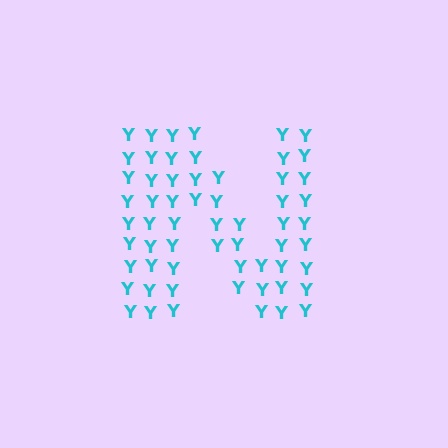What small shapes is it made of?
It is made of small letter Y's.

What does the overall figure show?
The overall figure shows the letter N.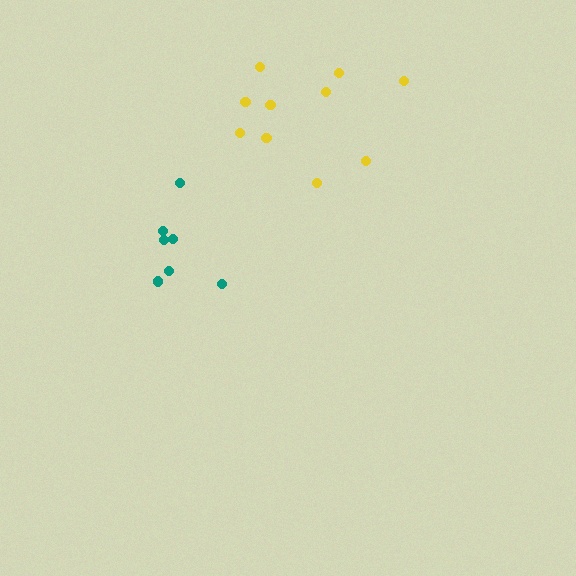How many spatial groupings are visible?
There are 2 spatial groupings.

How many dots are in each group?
Group 1: 7 dots, Group 2: 10 dots (17 total).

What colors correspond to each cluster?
The clusters are colored: teal, yellow.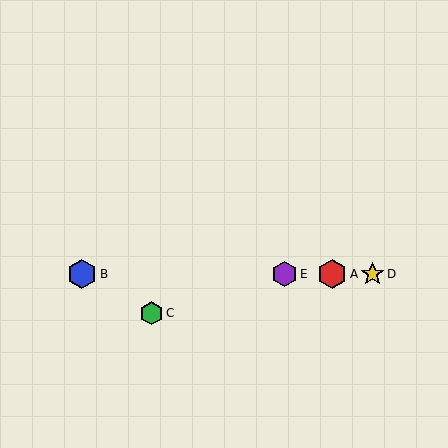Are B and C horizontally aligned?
No, B is at y≈274 and C is at y≈313.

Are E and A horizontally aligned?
Yes, both are at y≈274.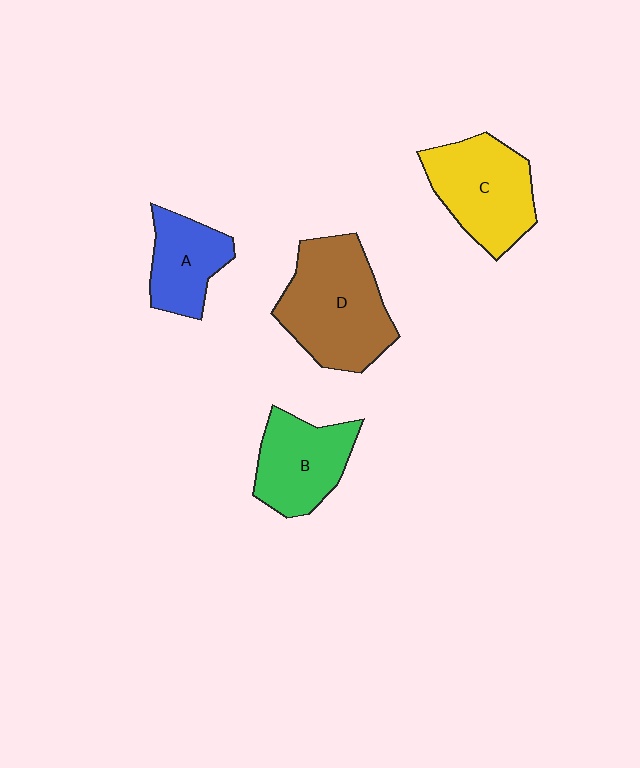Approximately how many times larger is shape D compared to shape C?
Approximately 1.2 times.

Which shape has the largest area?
Shape D (brown).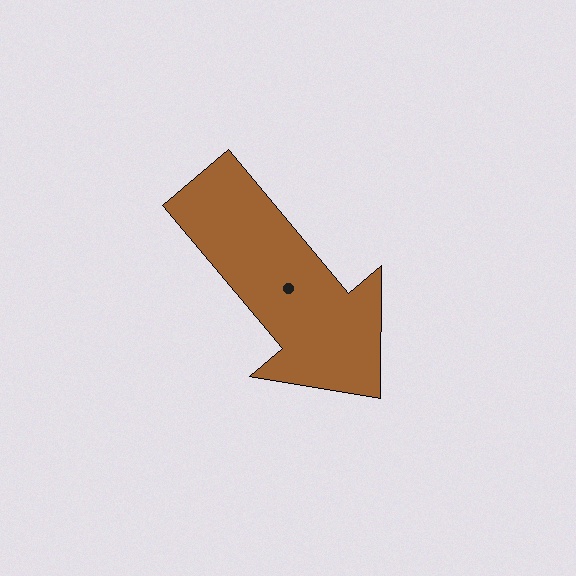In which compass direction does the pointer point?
Southeast.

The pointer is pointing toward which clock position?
Roughly 5 o'clock.